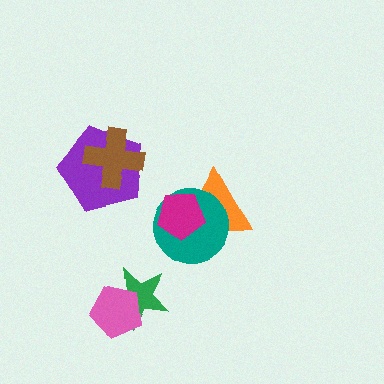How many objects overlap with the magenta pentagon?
2 objects overlap with the magenta pentagon.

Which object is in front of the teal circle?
The magenta pentagon is in front of the teal circle.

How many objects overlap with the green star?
1 object overlaps with the green star.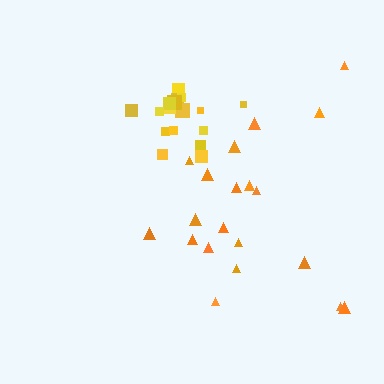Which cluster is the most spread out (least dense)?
Orange.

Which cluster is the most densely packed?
Yellow.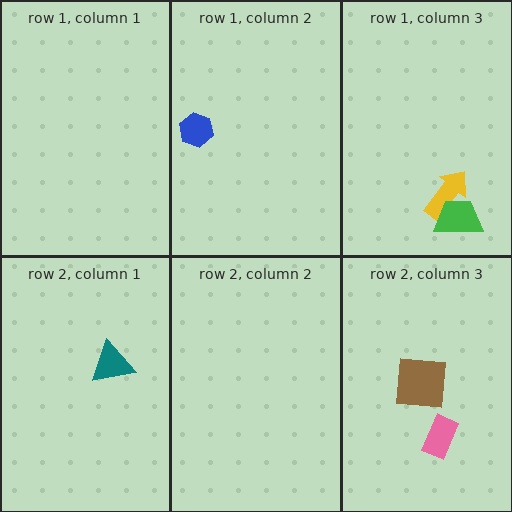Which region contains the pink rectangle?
The row 2, column 3 region.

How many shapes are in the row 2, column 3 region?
2.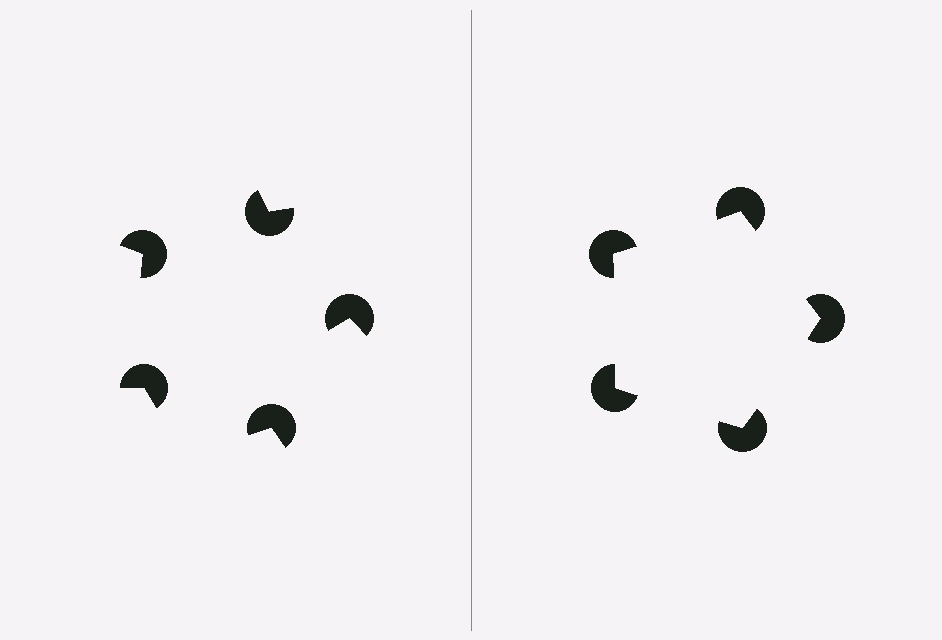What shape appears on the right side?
An illusory pentagon.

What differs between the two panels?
The pac-man discs are positioned identically on both sides; only the wedge orientations differ. On the right they align to a pentagon; on the left they are misaligned.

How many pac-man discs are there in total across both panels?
10 — 5 on each side.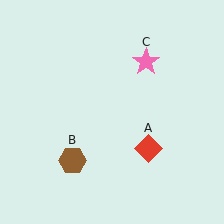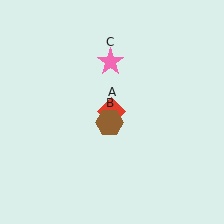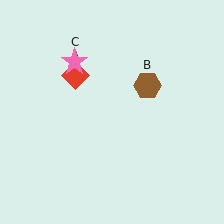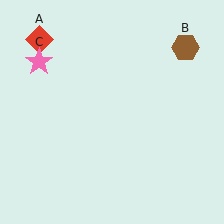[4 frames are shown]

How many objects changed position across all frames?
3 objects changed position: red diamond (object A), brown hexagon (object B), pink star (object C).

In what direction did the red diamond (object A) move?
The red diamond (object A) moved up and to the left.